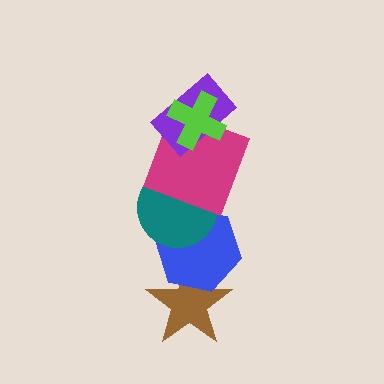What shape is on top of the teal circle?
The magenta square is on top of the teal circle.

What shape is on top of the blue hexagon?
The teal circle is on top of the blue hexagon.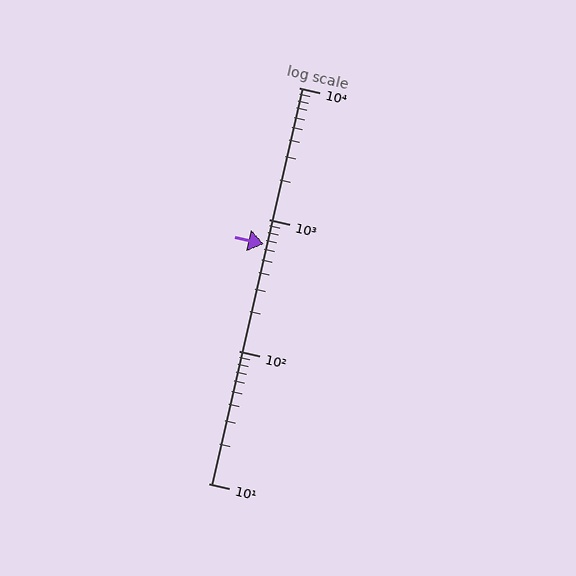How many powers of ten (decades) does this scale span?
The scale spans 3 decades, from 10 to 10000.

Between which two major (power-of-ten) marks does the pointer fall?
The pointer is between 100 and 1000.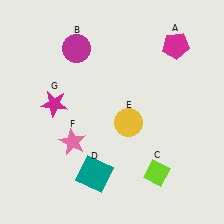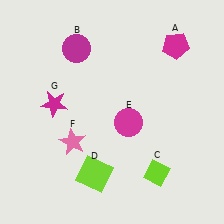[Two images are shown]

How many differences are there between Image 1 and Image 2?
There are 2 differences between the two images.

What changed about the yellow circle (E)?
In Image 1, E is yellow. In Image 2, it changed to magenta.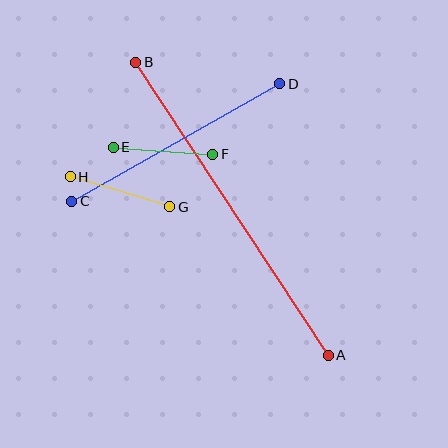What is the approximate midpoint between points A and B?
The midpoint is at approximately (232, 209) pixels.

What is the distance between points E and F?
The distance is approximately 100 pixels.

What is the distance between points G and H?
The distance is approximately 104 pixels.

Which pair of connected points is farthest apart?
Points A and B are farthest apart.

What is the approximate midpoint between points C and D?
The midpoint is at approximately (176, 143) pixels.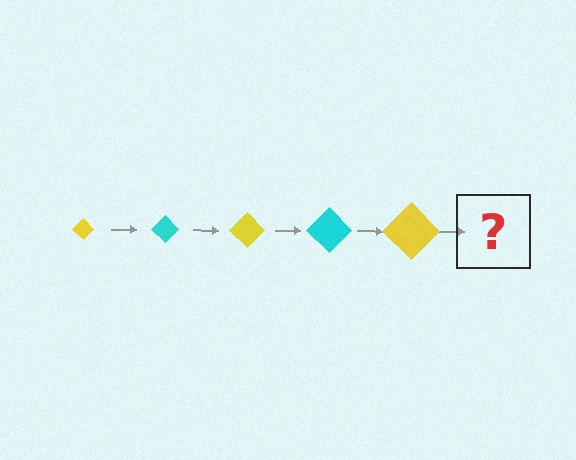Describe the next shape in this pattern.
It should be a cyan diamond, larger than the previous one.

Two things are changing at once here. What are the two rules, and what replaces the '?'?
The two rules are that the diamond grows larger each step and the color cycles through yellow and cyan. The '?' should be a cyan diamond, larger than the previous one.